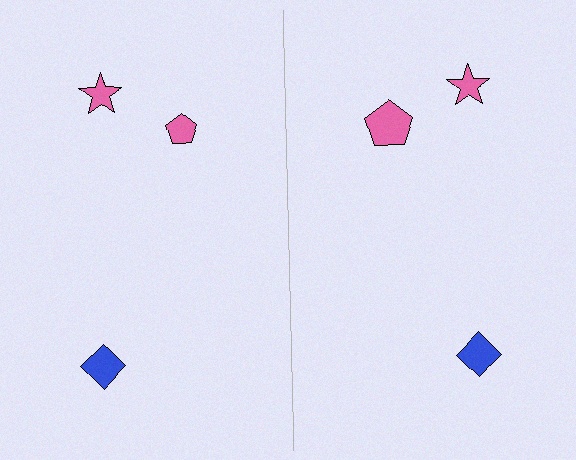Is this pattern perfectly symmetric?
No, the pattern is not perfectly symmetric. The pink pentagon on the right side has a different size than its mirror counterpart.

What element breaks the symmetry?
The pink pentagon on the right side has a different size than its mirror counterpart.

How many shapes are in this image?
There are 6 shapes in this image.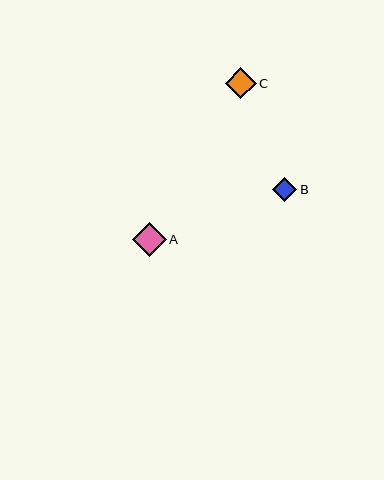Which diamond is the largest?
Diamond A is the largest with a size of approximately 34 pixels.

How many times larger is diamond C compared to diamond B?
Diamond C is approximately 1.2 times the size of diamond B.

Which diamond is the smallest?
Diamond B is the smallest with a size of approximately 25 pixels.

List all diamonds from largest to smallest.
From largest to smallest: A, C, B.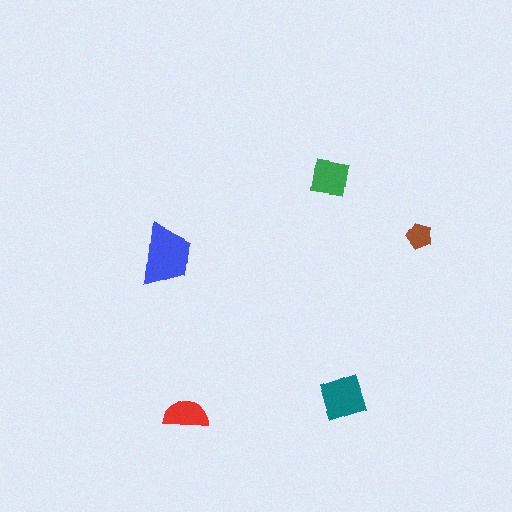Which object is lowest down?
The red semicircle is bottommost.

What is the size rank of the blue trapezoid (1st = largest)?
1st.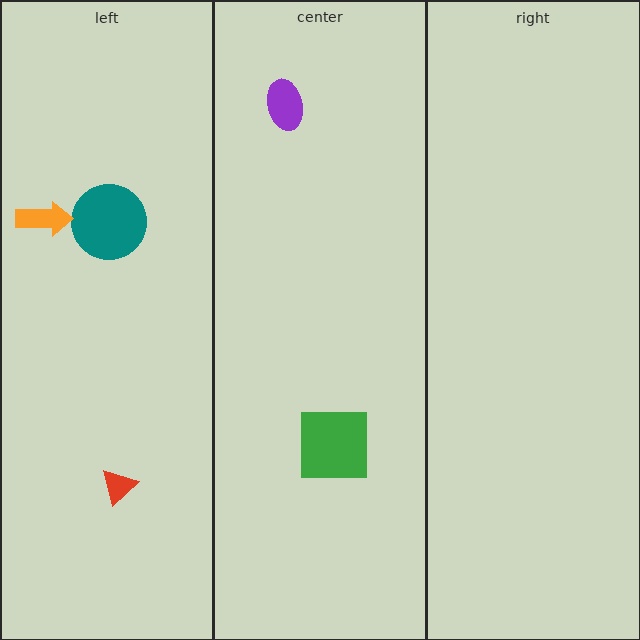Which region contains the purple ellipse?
The center region.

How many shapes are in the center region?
2.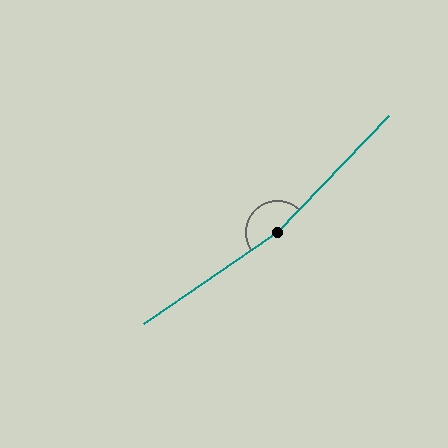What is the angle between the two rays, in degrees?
Approximately 168 degrees.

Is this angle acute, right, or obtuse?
It is obtuse.